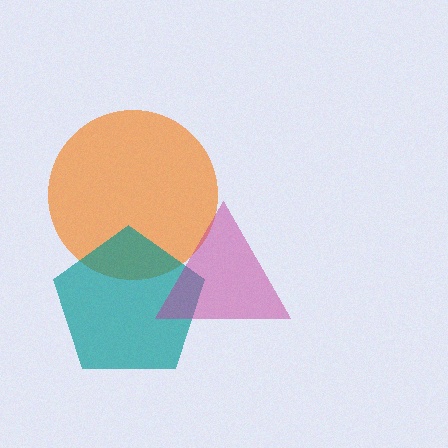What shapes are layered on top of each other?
The layered shapes are: an orange circle, a teal pentagon, a magenta triangle.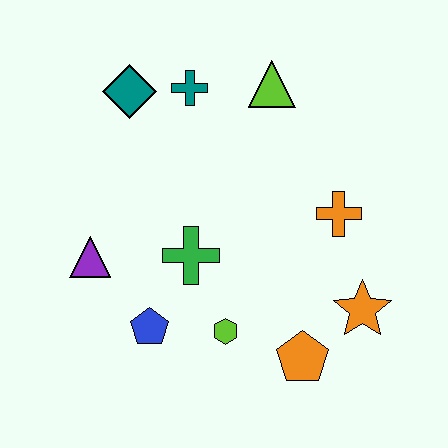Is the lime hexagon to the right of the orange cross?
No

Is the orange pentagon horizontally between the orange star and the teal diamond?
Yes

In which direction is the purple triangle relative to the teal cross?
The purple triangle is below the teal cross.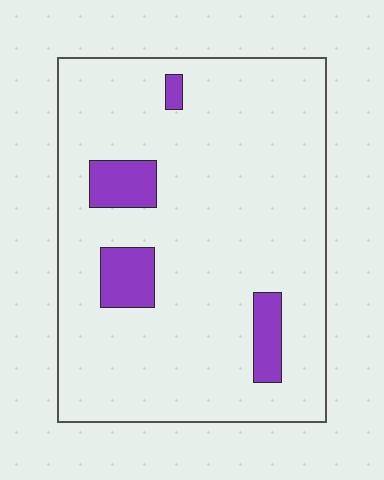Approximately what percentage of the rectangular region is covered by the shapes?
Approximately 10%.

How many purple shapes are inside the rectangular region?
4.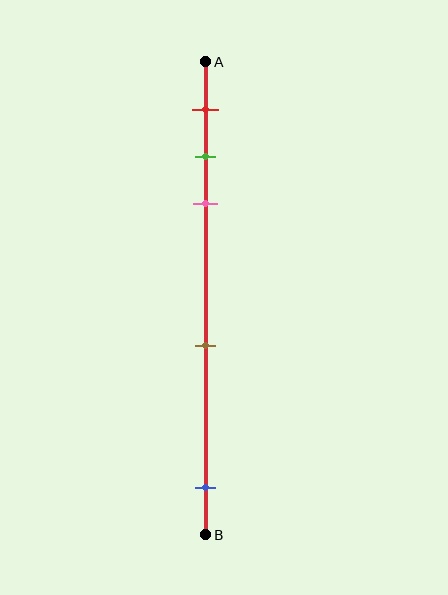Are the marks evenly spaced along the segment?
No, the marks are not evenly spaced.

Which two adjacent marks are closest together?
The green and pink marks are the closest adjacent pair.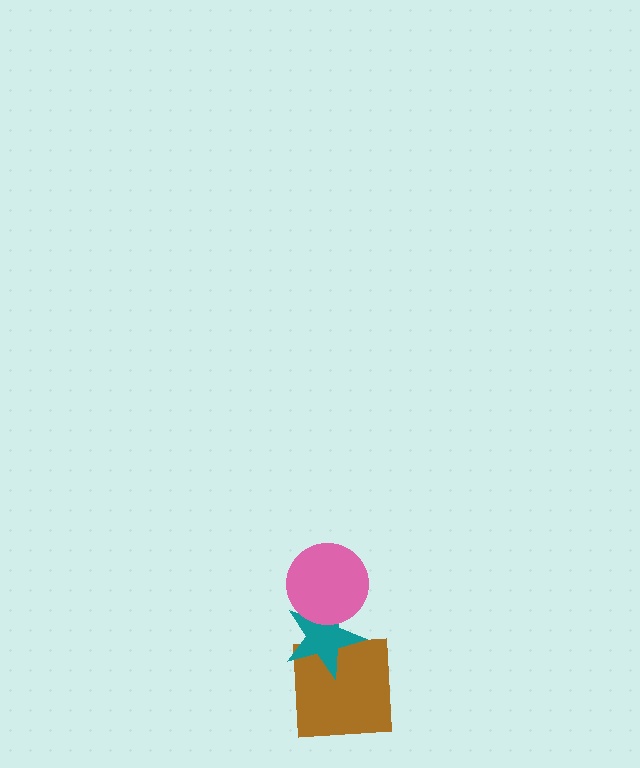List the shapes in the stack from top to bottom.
From top to bottom: the pink circle, the teal star, the brown square.